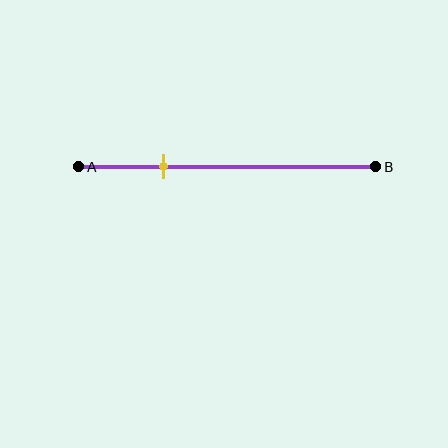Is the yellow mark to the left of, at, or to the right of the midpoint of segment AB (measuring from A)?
The yellow mark is to the left of the midpoint of segment AB.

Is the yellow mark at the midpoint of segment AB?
No, the mark is at about 30% from A, not at the 50% midpoint.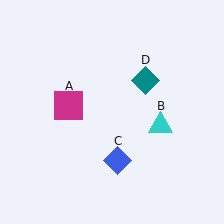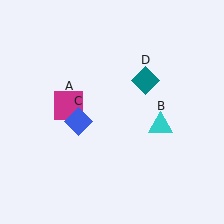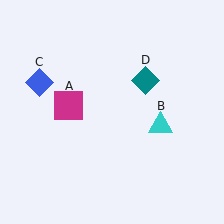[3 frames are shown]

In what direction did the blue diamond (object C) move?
The blue diamond (object C) moved up and to the left.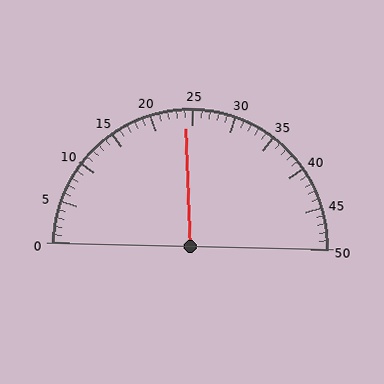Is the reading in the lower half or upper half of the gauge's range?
The reading is in the lower half of the range (0 to 50).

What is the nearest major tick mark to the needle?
The nearest major tick mark is 25.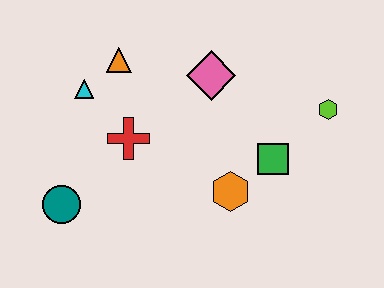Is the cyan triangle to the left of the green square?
Yes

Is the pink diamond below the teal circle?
No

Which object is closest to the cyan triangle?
The orange triangle is closest to the cyan triangle.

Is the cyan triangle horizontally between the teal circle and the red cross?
Yes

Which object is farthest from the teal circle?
The lime hexagon is farthest from the teal circle.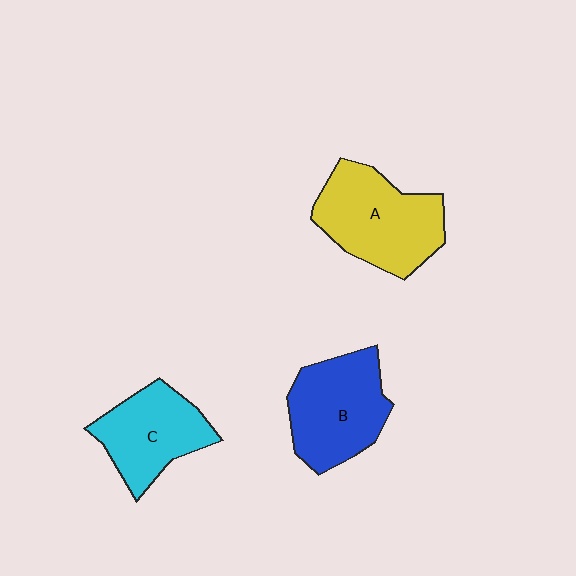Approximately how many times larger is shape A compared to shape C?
Approximately 1.3 times.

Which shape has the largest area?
Shape A (yellow).